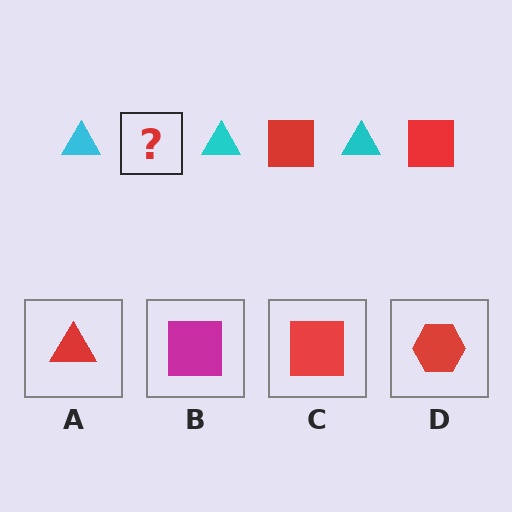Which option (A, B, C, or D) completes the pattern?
C.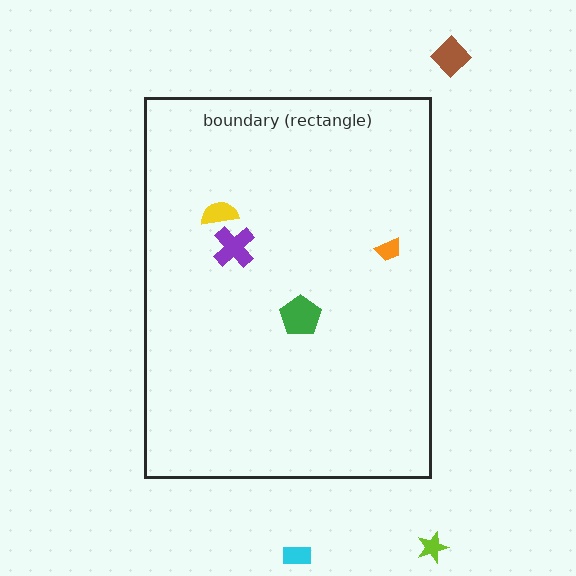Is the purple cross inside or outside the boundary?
Inside.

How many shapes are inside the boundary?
4 inside, 3 outside.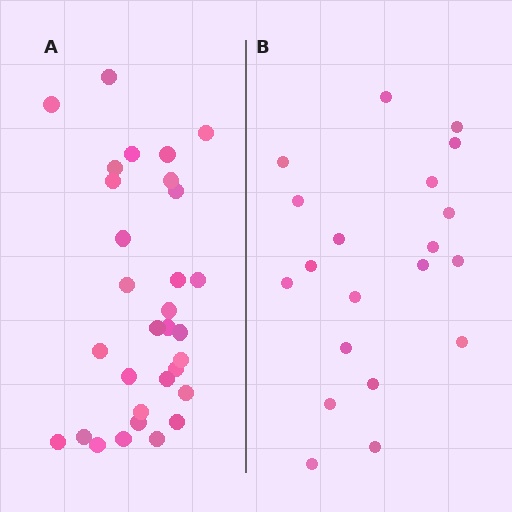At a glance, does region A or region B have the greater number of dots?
Region A (the left region) has more dots.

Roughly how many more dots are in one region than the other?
Region A has roughly 12 or so more dots than region B.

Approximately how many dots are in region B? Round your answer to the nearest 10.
About 20 dots.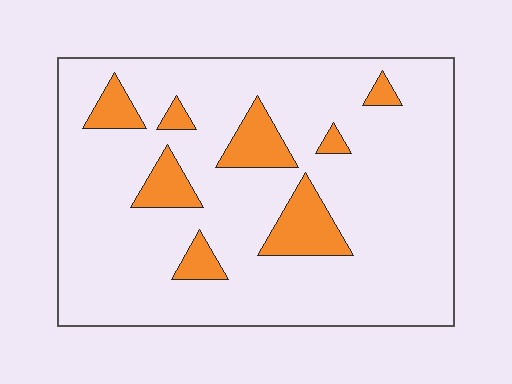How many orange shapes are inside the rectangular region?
8.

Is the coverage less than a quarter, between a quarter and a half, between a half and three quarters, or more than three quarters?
Less than a quarter.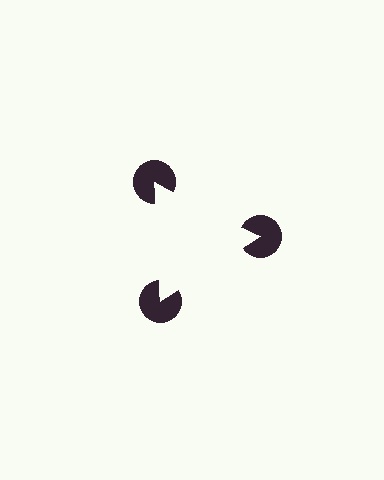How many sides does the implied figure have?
3 sides.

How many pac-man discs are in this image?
There are 3 — one at each vertex of the illusory triangle.